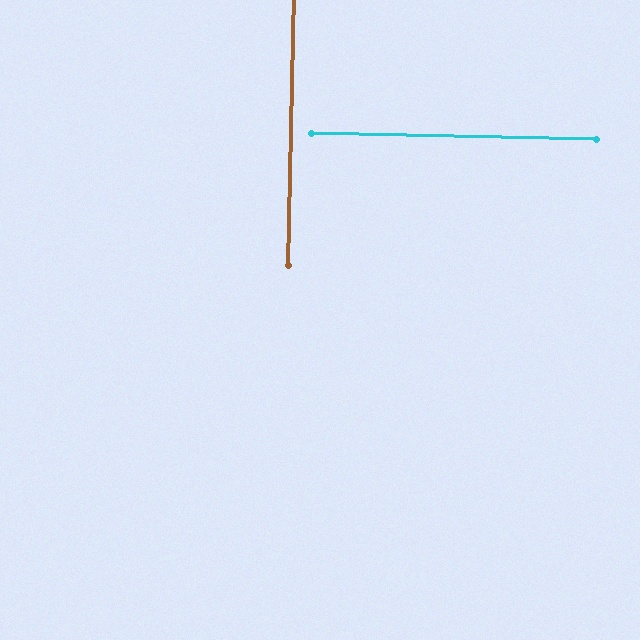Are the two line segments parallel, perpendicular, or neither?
Perpendicular — they meet at approximately 90°.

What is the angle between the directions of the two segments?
Approximately 90 degrees.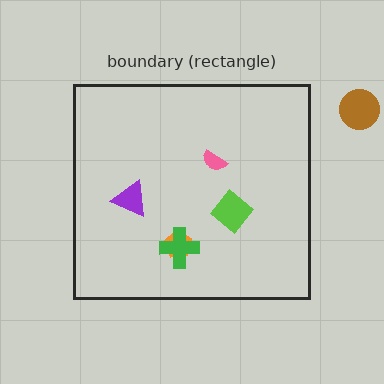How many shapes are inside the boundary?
5 inside, 1 outside.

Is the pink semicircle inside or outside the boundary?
Inside.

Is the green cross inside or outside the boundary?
Inside.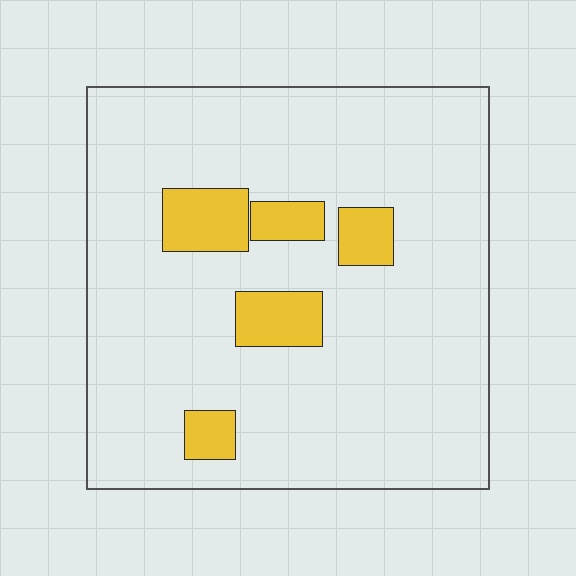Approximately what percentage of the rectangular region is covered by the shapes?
Approximately 10%.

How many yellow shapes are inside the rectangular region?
5.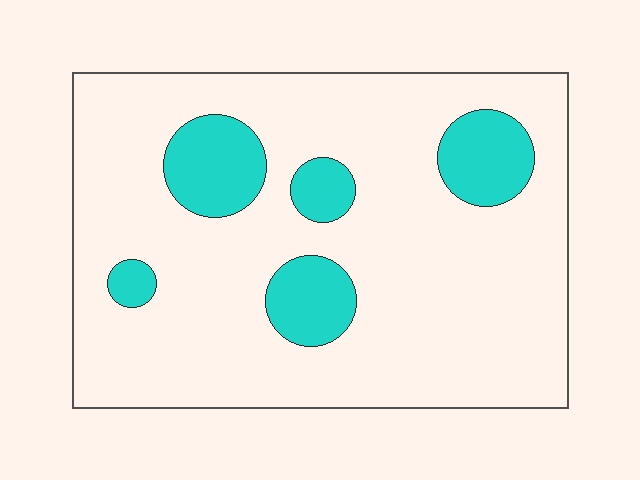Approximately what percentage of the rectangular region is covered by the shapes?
Approximately 15%.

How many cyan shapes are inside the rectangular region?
5.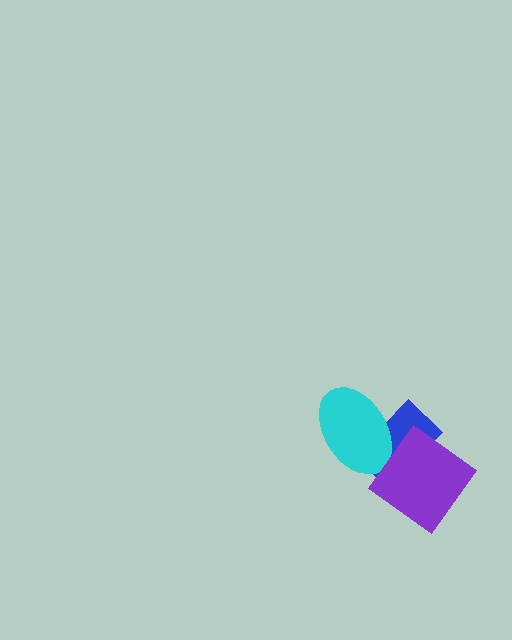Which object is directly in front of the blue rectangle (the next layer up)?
The cyan ellipse is directly in front of the blue rectangle.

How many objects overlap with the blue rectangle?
2 objects overlap with the blue rectangle.